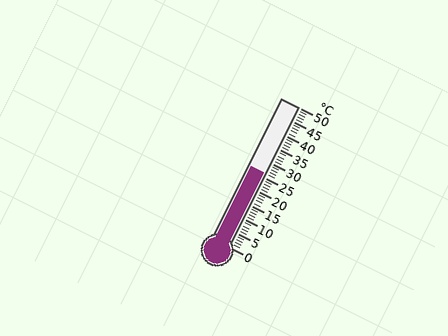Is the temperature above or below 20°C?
The temperature is above 20°C.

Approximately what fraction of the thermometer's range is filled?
The thermometer is filled to approximately 50% of its range.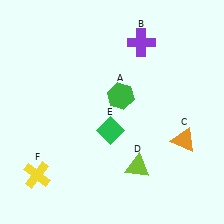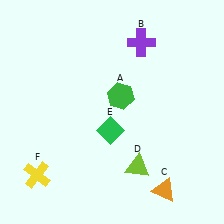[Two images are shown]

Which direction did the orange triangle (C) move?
The orange triangle (C) moved down.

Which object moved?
The orange triangle (C) moved down.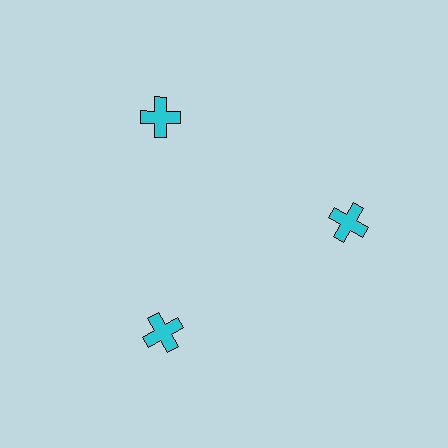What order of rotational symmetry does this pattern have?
This pattern has 3-fold rotational symmetry.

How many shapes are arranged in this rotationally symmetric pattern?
There are 3 shapes, arranged in 3 groups of 1.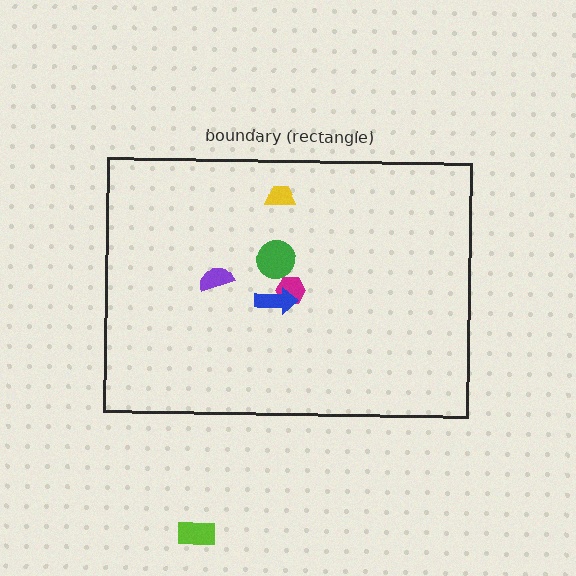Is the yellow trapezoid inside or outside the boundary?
Inside.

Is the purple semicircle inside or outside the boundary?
Inside.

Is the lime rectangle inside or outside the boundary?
Outside.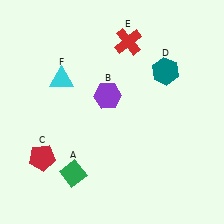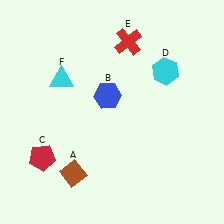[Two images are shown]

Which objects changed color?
A changed from green to brown. B changed from purple to blue. D changed from teal to cyan.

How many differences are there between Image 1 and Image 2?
There are 3 differences between the two images.